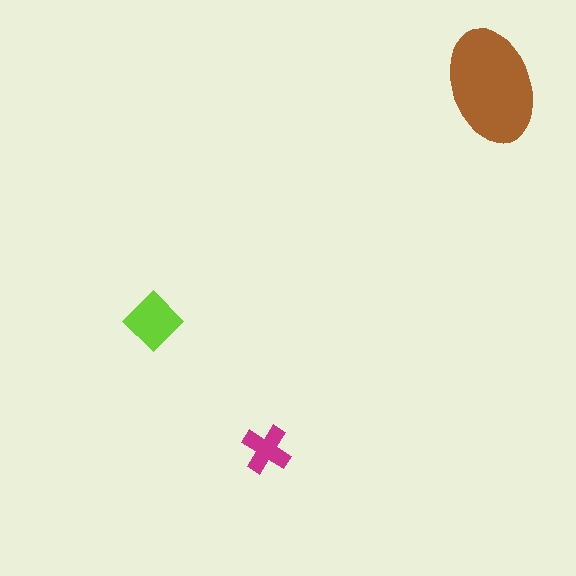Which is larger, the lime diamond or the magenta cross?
The lime diamond.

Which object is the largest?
The brown ellipse.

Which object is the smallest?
The magenta cross.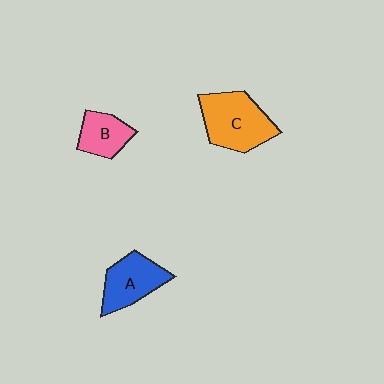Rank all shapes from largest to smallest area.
From largest to smallest: C (orange), A (blue), B (pink).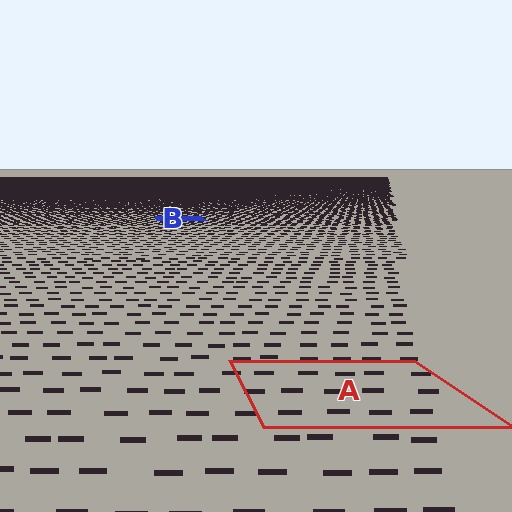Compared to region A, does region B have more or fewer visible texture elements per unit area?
Region B has more texture elements per unit area — they are packed more densely because it is farther away.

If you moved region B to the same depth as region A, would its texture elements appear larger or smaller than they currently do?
They would appear larger. At a closer depth, the same texture elements are projected at a bigger on-screen size.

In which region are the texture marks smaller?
The texture marks are smaller in region B, because it is farther away.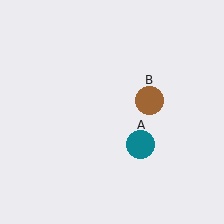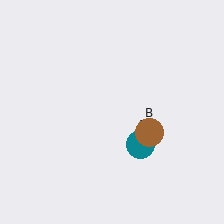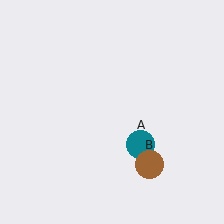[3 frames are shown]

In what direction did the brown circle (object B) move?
The brown circle (object B) moved down.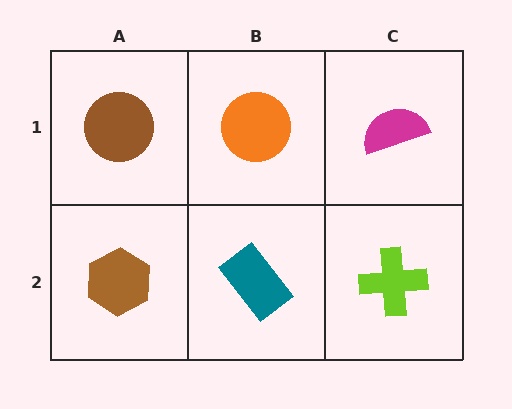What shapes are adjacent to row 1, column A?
A brown hexagon (row 2, column A), an orange circle (row 1, column B).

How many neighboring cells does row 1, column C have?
2.